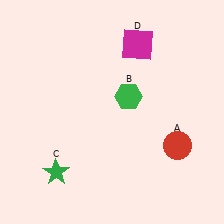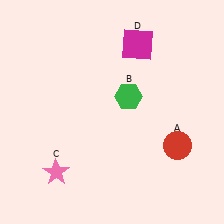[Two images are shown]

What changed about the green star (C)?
In Image 1, C is green. In Image 2, it changed to pink.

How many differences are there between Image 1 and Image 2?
There is 1 difference between the two images.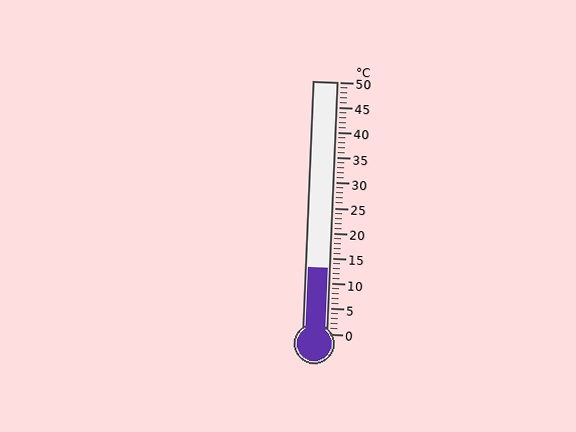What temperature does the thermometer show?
The thermometer shows approximately 13°C.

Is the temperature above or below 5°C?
The temperature is above 5°C.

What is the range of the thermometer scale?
The thermometer scale ranges from 0°C to 50°C.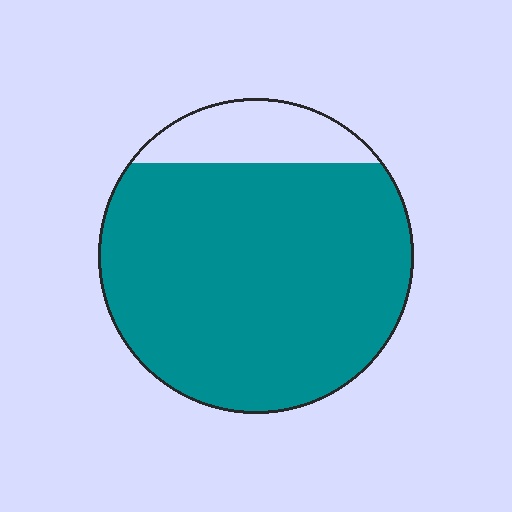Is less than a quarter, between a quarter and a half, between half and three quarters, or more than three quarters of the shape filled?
More than three quarters.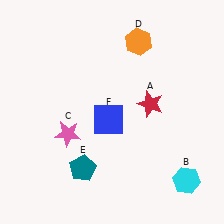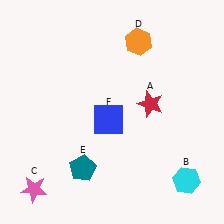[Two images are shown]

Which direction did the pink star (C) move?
The pink star (C) moved down.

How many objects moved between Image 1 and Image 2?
1 object moved between the two images.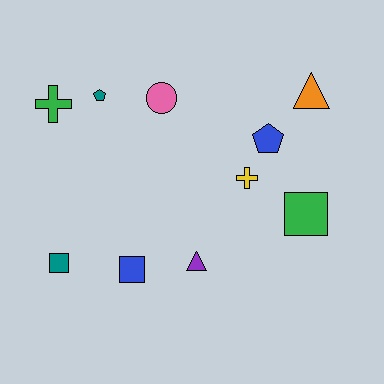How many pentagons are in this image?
There are 2 pentagons.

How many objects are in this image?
There are 10 objects.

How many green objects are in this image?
There are 2 green objects.